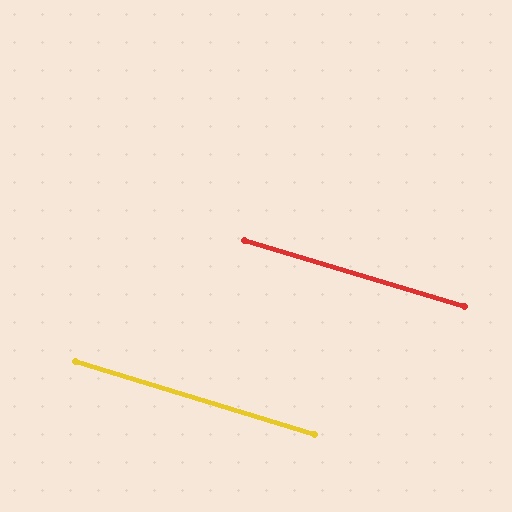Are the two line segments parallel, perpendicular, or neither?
Parallel — their directions differ by only 0.4°.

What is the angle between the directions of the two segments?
Approximately 0 degrees.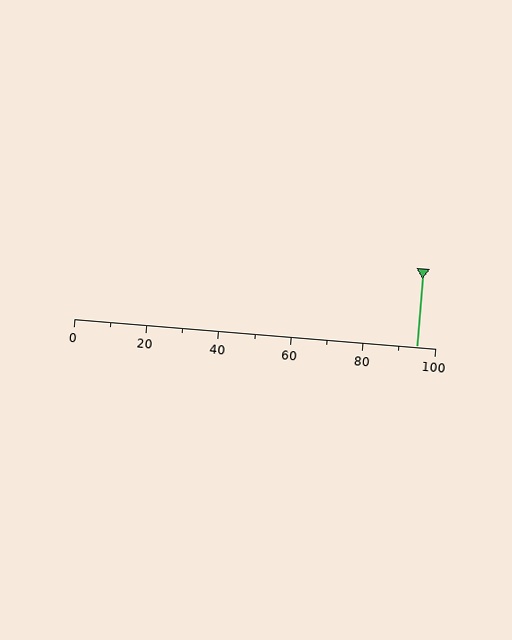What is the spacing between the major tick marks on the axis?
The major ticks are spaced 20 apart.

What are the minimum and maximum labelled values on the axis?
The axis runs from 0 to 100.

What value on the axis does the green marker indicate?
The marker indicates approximately 95.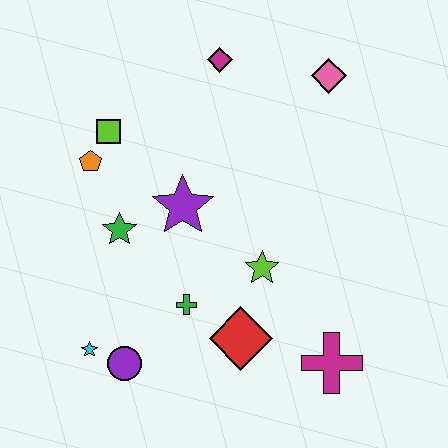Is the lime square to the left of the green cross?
Yes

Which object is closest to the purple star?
The green star is closest to the purple star.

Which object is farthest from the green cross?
The pink diamond is farthest from the green cross.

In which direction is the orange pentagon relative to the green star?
The orange pentagon is above the green star.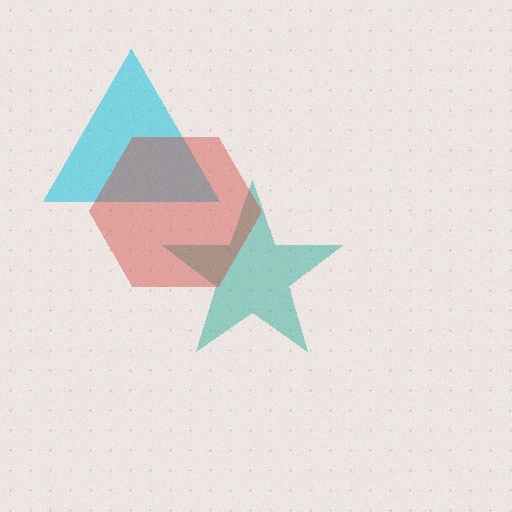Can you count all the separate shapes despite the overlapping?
Yes, there are 3 separate shapes.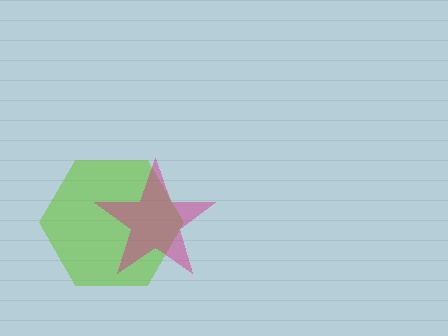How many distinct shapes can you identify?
There are 2 distinct shapes: a lime hexagon, a magenta star.